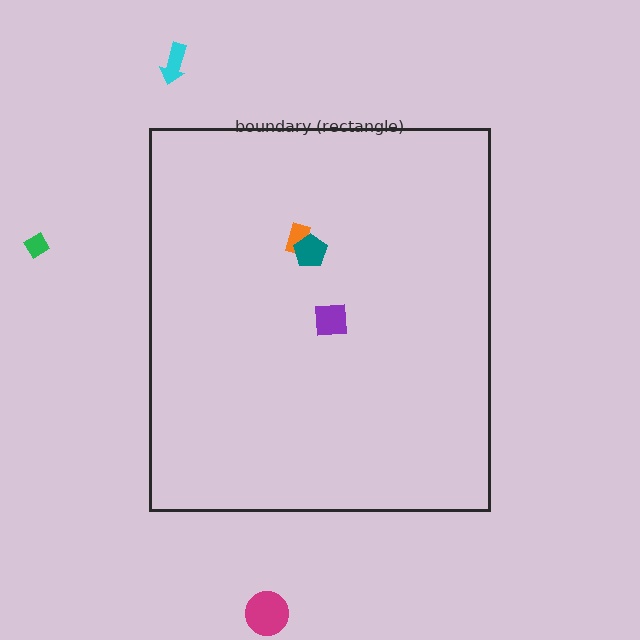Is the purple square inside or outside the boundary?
Inside.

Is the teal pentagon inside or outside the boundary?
Inside.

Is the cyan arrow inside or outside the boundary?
Outside.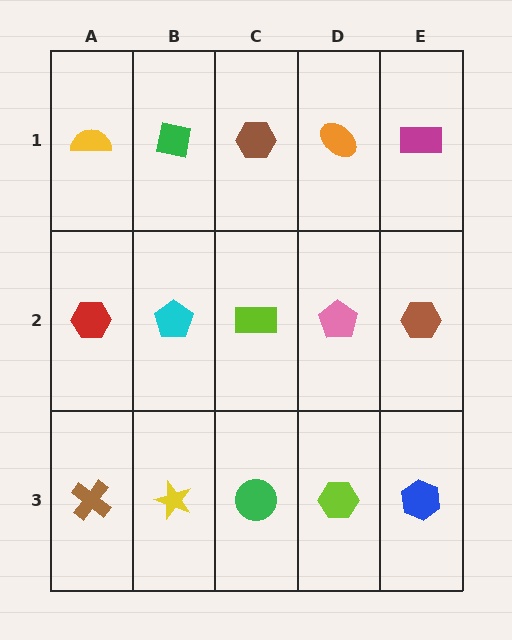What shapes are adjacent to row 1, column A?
A red hexagon (row 2, column A), a green square (row 1, column B).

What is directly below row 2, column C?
A green circle.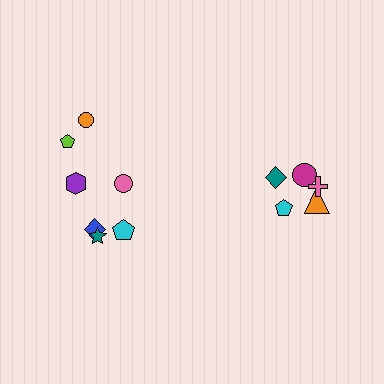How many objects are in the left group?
There are 7 objects.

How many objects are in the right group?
There are 5 objects.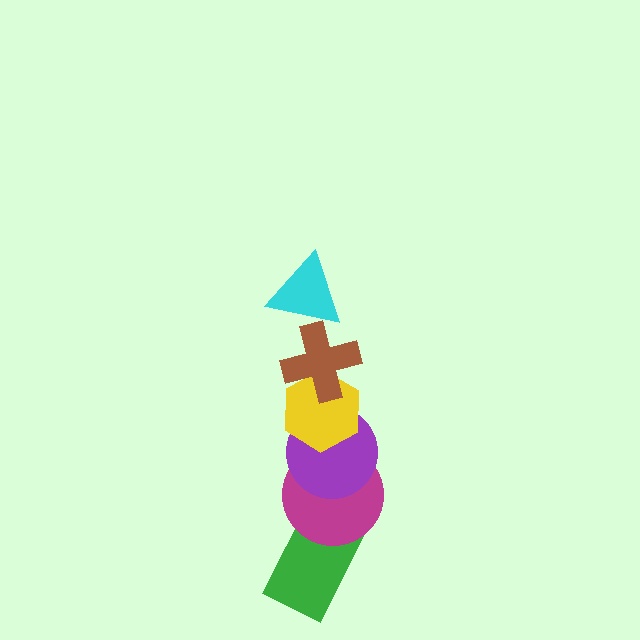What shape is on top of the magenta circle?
The purple circle is on top of the magenta circle.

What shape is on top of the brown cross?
The cyan triangle is on top of the brown cross.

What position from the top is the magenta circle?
The magenta circle is 5th from the top.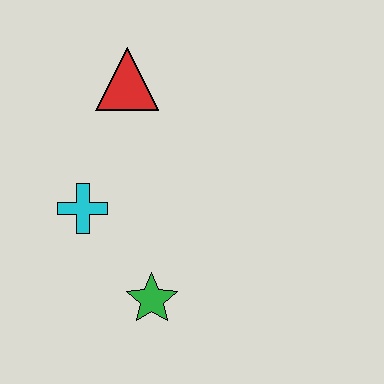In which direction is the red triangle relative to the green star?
The red triangle is above the green star.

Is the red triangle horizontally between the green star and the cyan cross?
Yes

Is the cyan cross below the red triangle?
Yes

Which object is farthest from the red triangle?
The green star is farthest from the red triangle.